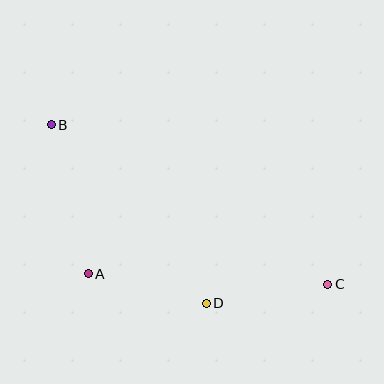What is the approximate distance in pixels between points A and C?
The distance between A and C is approximately 239 pixels.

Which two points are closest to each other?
Points A and D are closest to each other.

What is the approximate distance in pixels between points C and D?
The distance between C and D is approximately 123 pixels.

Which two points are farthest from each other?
Points B and C are farthest from each other.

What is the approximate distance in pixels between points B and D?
The distance between B and D is approximately 236 pixels.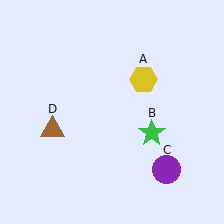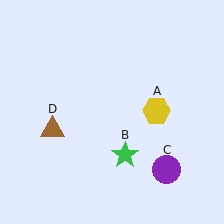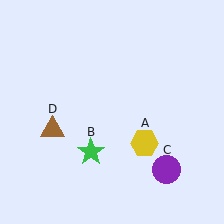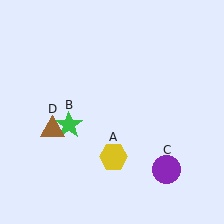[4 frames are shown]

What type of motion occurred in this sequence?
The yellow hexagon (object A), green star (object B) rotated clockwise around the center of the scene.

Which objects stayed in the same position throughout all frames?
Purple circle (object C) and brown triangle (object D) remained stationary.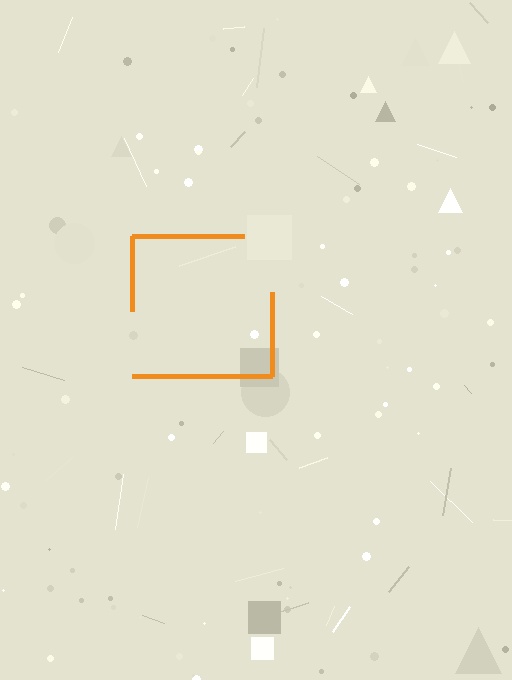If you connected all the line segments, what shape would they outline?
They would outline a square.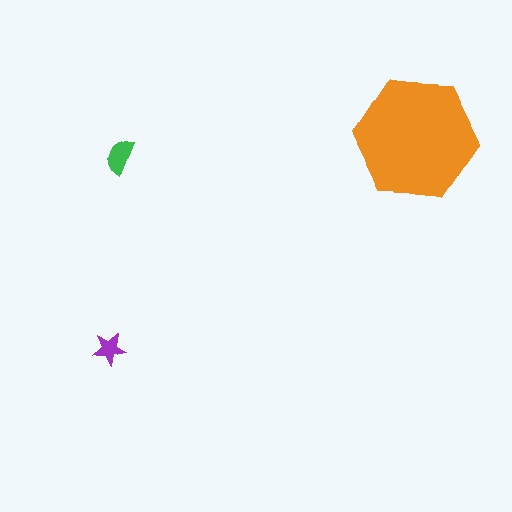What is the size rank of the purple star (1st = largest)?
3rd.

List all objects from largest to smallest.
The orange hexagon, the green semicircle, the purple star.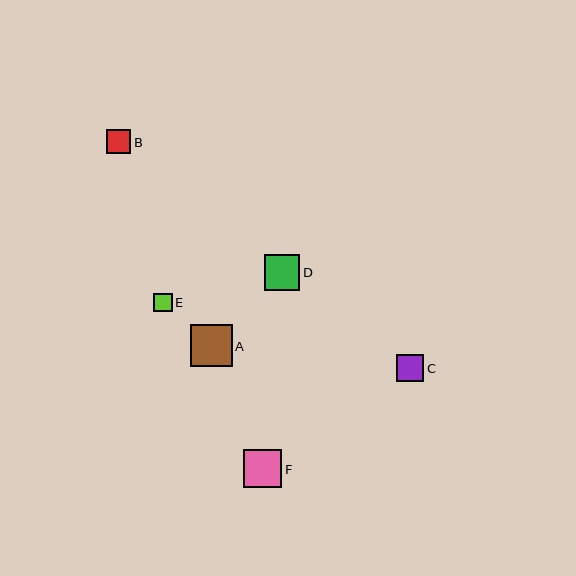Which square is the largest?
Square A is the largest with a size of approximately 41 pixels.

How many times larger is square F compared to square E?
Square F is approximately 2.1 times the size of square E.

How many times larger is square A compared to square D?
Square A is approximately 1.2 times the size of square D.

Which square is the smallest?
Square E is the smallest with a size of approximately 18 pixels.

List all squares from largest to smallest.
From largest to smallest: A, F, D, C, B, E.